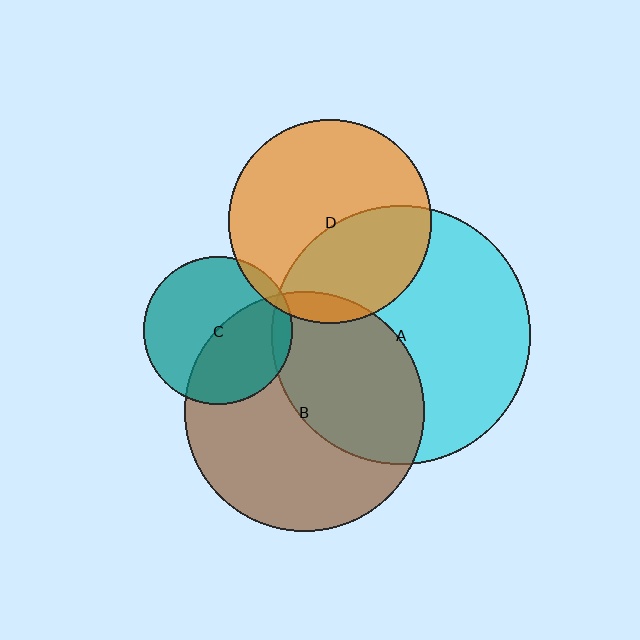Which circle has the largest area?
Circle A (cyan).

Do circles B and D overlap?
Yes.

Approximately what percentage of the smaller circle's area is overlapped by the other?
Approximately 5%.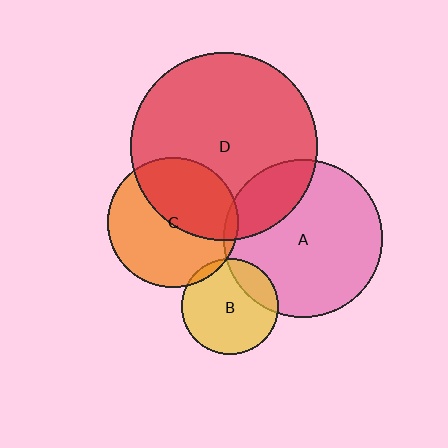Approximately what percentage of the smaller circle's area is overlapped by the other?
Approximately 20%.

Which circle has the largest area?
Circle D (red).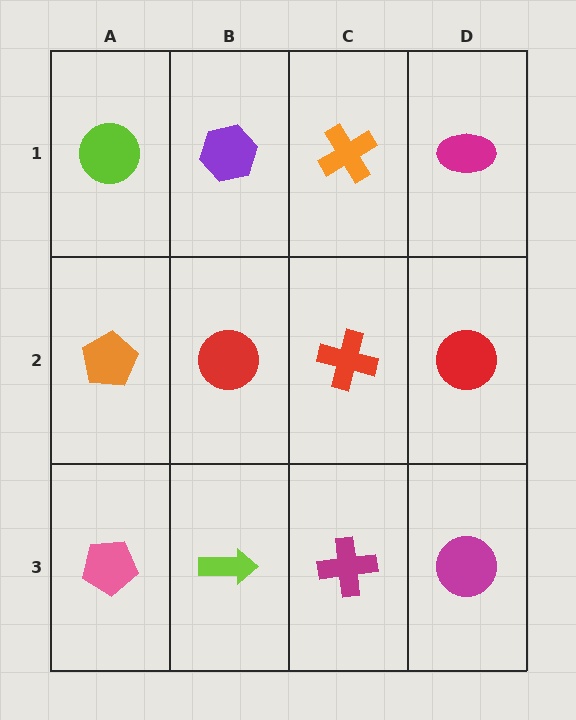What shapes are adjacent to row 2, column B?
A purple hexagon (row 1, column B), a lime arrow (row 3, column B), an orange pentagon (row 2, column A), a red cross (row 2, column C).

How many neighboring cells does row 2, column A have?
3.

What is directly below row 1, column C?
A red cross.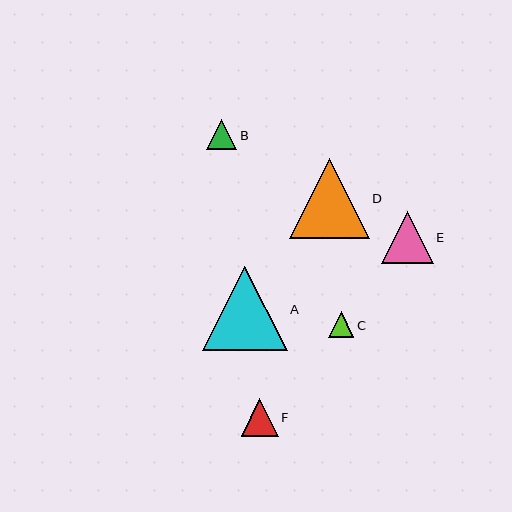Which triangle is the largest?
Triangle A is the largest with a size of approximately 84 pixels.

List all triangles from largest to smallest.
From largest to smallest: A, D, E, F, B, C.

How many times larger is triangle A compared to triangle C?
Triangle A is approximately 3.3 times the size of triangle C.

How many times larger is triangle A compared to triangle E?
Triangle A is approximately 1.6 times the size of triangle E.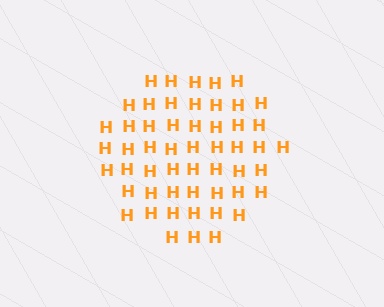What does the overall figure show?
The overall figure shows a circle.